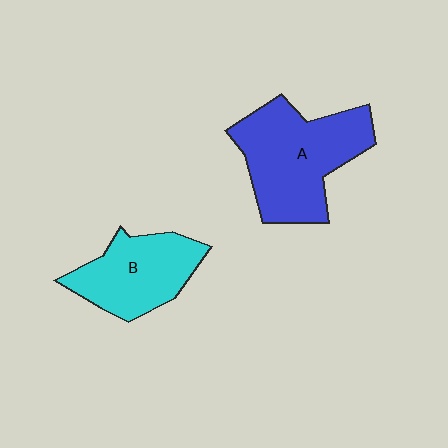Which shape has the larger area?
Shape A (blue).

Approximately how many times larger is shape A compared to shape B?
Approximately 1.4 times.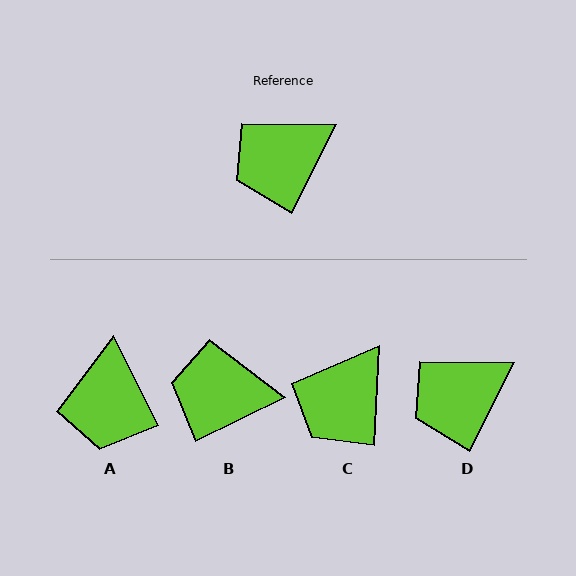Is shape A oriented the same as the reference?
No, it is off by about 53 degrees.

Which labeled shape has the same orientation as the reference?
D.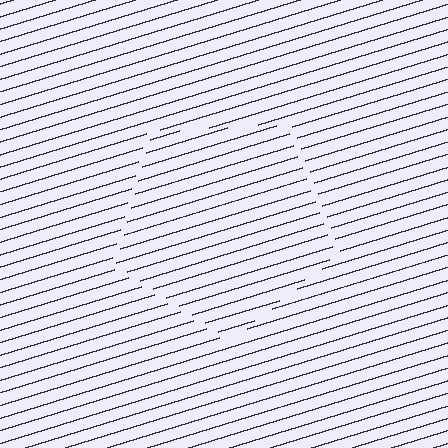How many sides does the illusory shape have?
5 sides — the line-ends trace a pentagon.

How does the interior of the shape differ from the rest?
The interior of the shape contains the same grating, shifted by half a period — the contour is defined by the phase discontinuity where line-ends from the inner and outer gratings abut.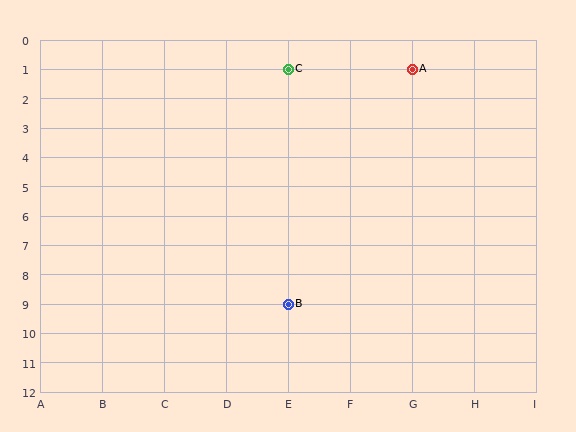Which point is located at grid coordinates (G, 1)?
Point A is at (G, 1).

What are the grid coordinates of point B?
Point B is at grid coordinates (E, 9).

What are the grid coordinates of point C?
Point C is at grid coordinates (E, 1).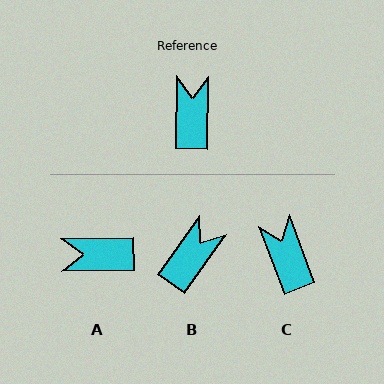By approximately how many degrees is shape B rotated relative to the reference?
Approximately 34 degrees clockwise.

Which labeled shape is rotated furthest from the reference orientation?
A, about 92 degrees away.